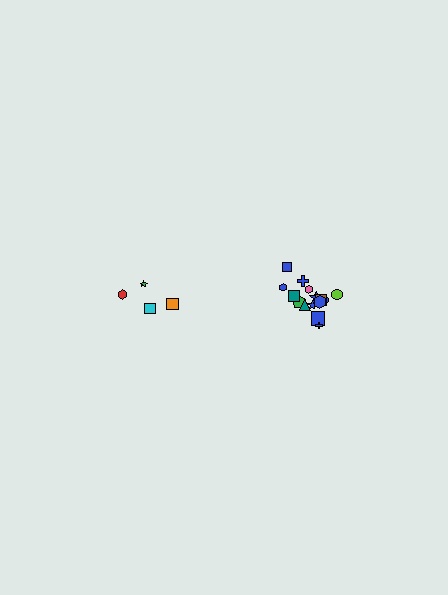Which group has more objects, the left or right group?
The right group.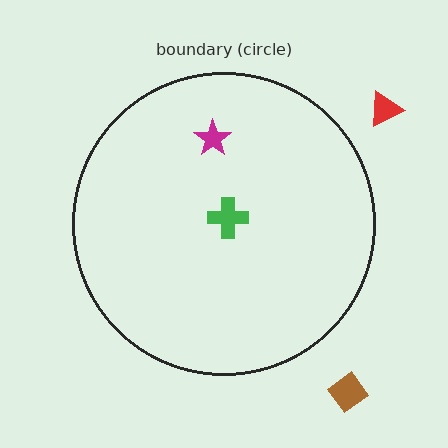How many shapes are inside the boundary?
2 inside, 2 outside.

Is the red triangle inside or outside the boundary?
Outside.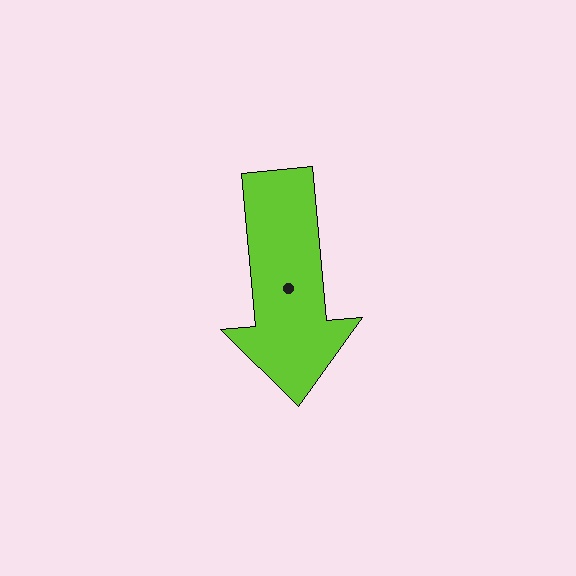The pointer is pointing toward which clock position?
Roughly 6 o'clock.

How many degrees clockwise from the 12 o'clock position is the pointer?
Approximately 175 degrees.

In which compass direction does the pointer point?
South.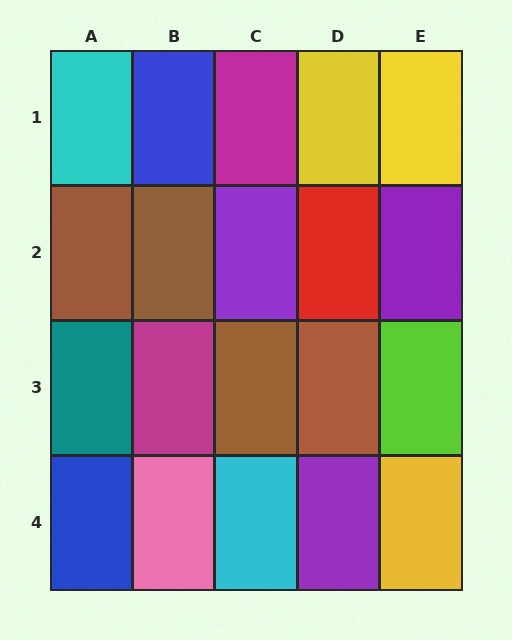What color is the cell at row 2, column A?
Brown.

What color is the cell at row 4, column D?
Purple.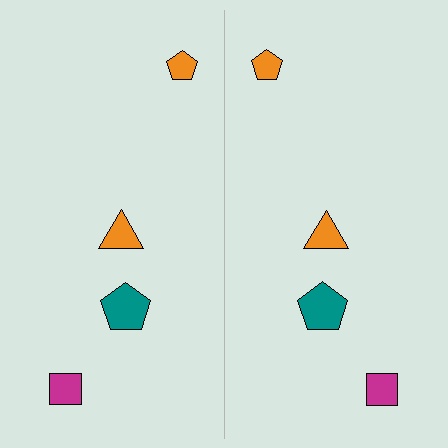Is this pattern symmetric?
Yes, this pattern has bilateral (reflection) symmetry.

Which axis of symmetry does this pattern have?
The pattern has a vertical axis of symmetry running through the center of the image.